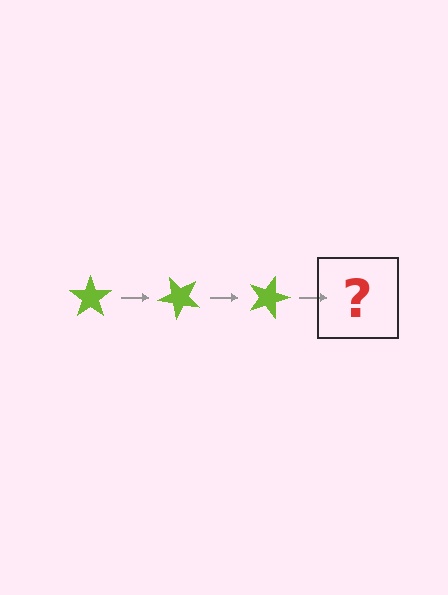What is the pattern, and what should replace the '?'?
The pattern is that the star rotates 45 degrees each step. The '?' should be a lime star rotated 135 degrees.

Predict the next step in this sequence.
The next step is a lime star rotated 135 degrees.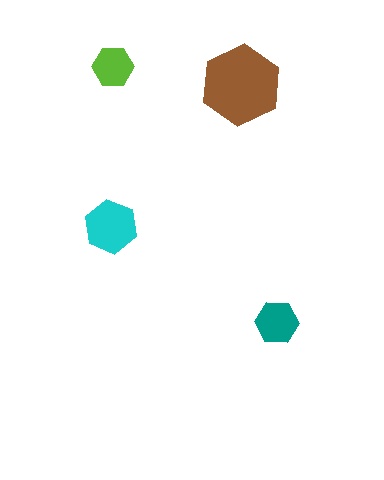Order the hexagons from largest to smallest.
the brown one, the cyan one, the teal one, the lime one.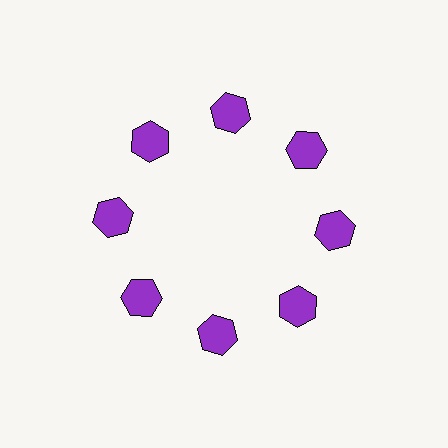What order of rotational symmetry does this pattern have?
This pattern has 8-fold rotational symmetry.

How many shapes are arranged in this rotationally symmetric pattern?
There are 8 shapes, arranged in 8 groups of 1.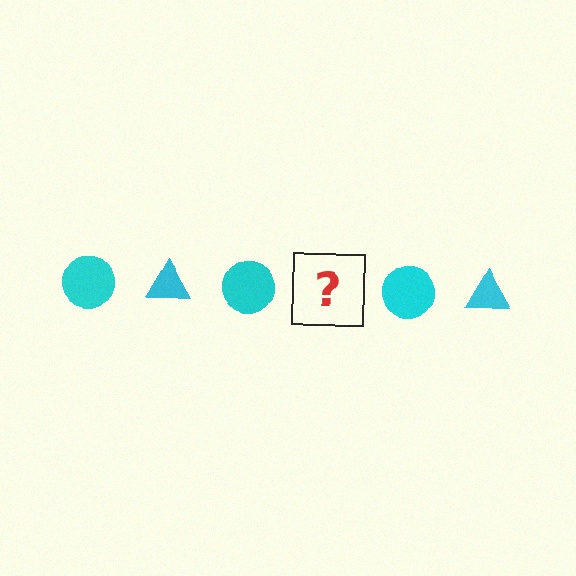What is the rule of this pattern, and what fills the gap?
The rule is that the pattern cycles through circle, triangle shapes in cyan. The gap should be filled with a cyan triangle.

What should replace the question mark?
The question mark should be replaced with a cyan triangle.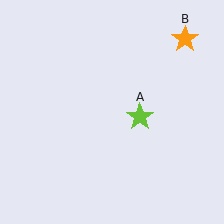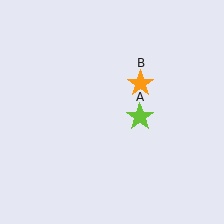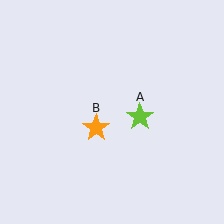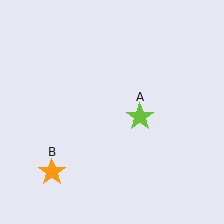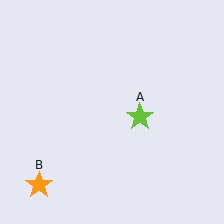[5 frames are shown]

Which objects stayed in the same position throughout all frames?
Lime star (object A) remained stationary.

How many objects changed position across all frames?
1 object changed position: orange star (object B).